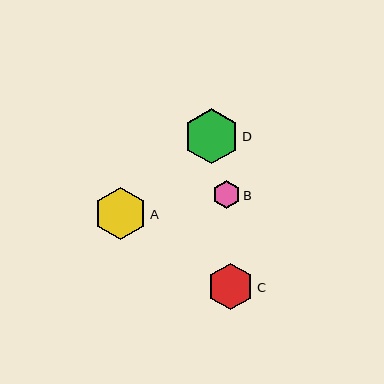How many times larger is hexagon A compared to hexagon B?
Hexagon A is approximately 1.9 times the size of hexagon B.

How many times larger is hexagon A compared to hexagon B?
Hexagon A is approximately 1.9 times the size of hexagon B.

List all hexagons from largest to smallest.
From largest to smallest: D, A, C, B.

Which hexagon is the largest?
Hexagon D is the largest with a size of approximately 56 pixels.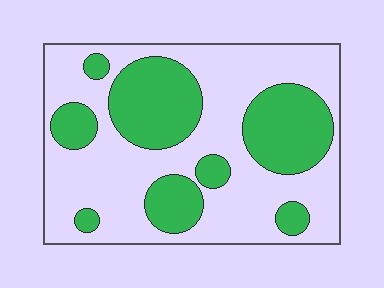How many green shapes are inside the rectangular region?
8.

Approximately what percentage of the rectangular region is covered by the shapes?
Approximately 35%.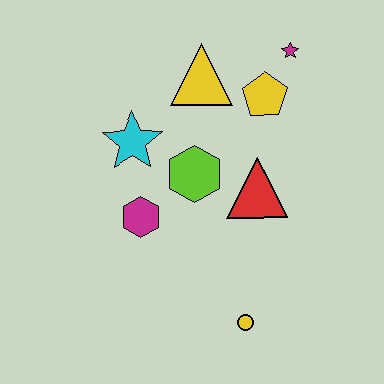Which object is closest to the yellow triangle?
The yellow pentagon is closest to the yellow triangle.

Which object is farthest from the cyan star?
The yellow circle is farthest from the cyan star.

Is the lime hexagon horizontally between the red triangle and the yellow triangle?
No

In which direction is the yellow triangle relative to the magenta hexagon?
The yellow triangle is above the magenta hexagon.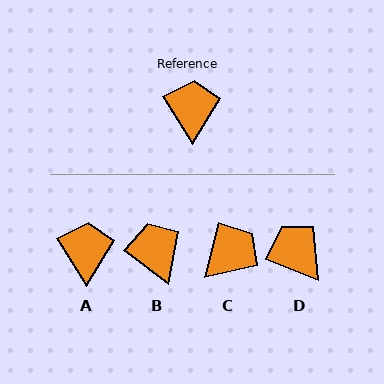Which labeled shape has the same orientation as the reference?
A.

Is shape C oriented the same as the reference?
No, it is off by about 46 degrees.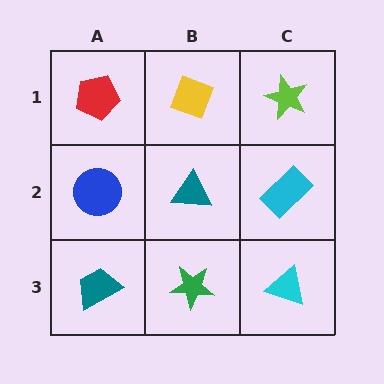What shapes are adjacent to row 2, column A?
A red pentagon (row 1, column A), a teal trapezoid (row 3, column A), a teal triangle (row 2, column B).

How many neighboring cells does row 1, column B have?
3.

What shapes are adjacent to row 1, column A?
A blue circle (row 2, column A), a yellow diamond (row 1, column B).